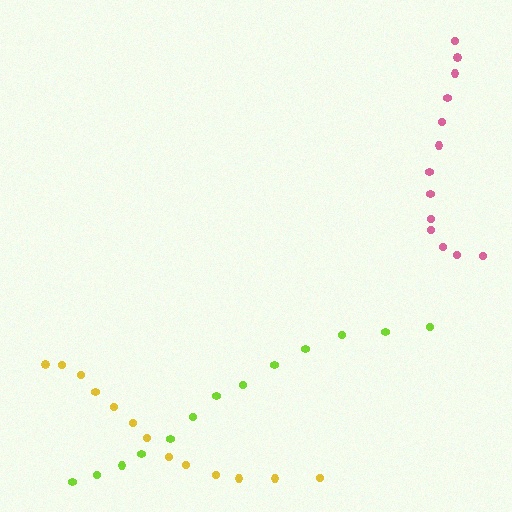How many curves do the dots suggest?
There are 3 distinct paths.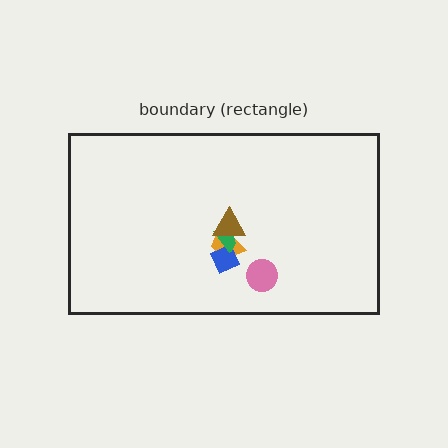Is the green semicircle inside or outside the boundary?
Inside.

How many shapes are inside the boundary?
5 inside, 0 outside.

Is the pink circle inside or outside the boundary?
Inside.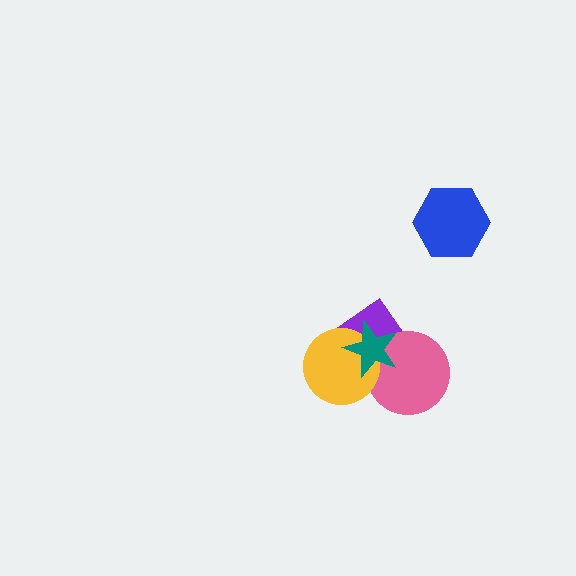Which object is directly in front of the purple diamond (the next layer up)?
The pink circle is directly in front of the purple diamond.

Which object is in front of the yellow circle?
The teal star is in front of the yellow circle.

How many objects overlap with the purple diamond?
3 objects overlap with the purple diamond.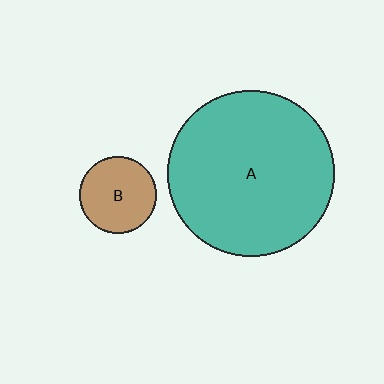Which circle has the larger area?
Circle A (teal).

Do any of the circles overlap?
No, none of the circles overlap.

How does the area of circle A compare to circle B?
Approximately 4.7 times.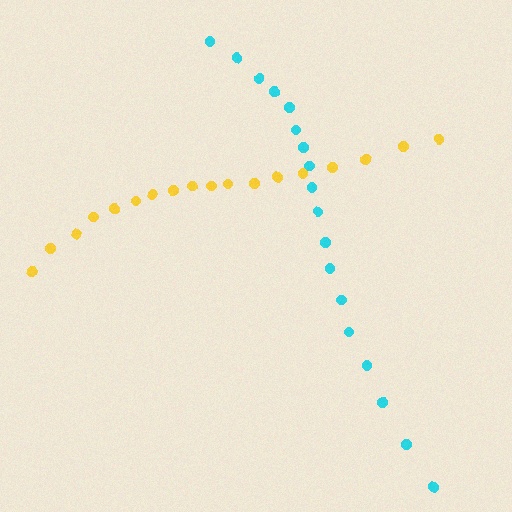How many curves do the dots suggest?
There are 2 distinct paths.